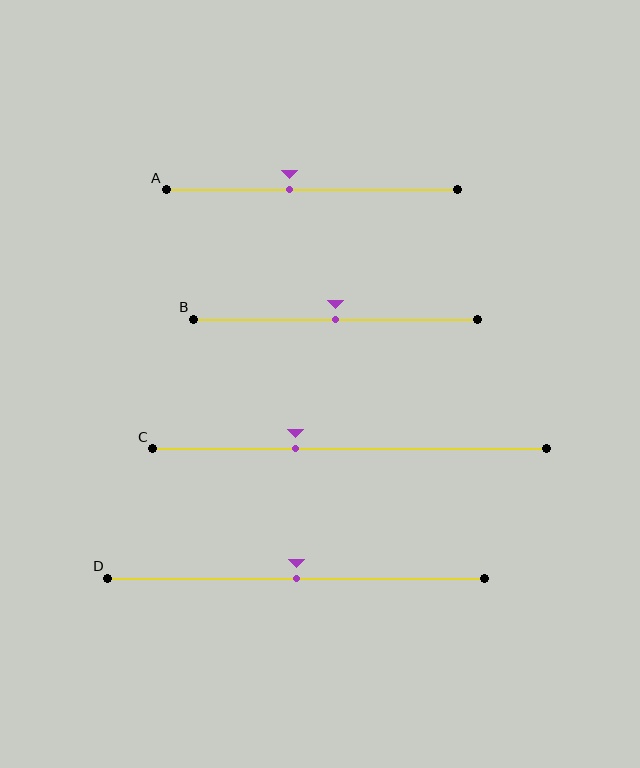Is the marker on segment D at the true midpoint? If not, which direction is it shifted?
Yes, the marker on segment D is at the true midpoint.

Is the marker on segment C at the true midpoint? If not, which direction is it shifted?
No, the marker on segment C is shifted to the left by about 14% of the segment length.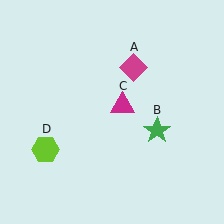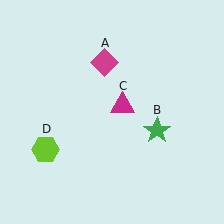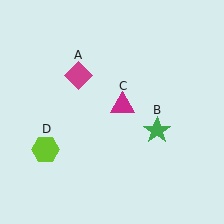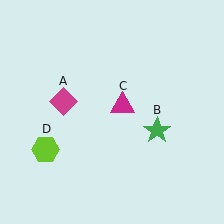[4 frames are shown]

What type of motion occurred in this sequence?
The magenta diamond (object A) rotated counterclockwise around the center of the scene.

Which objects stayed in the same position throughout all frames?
Green star (object B) and magenta triangle (object C) and lime hexagon (object D) remained stationary.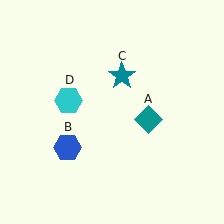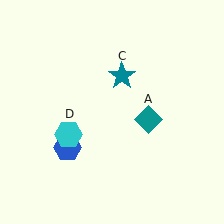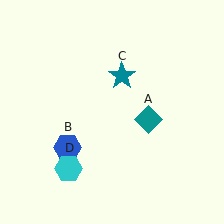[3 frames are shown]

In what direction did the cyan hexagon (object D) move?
The cyan hexagon (object D) moved down.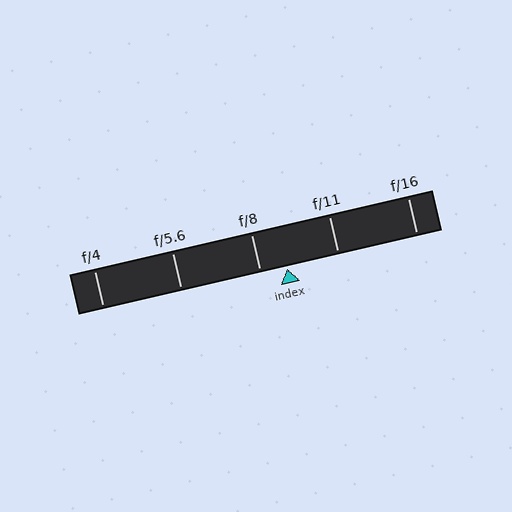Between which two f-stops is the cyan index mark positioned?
The index mark is between f/8 and f/11.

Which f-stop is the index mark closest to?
The index mark is closest to f/8.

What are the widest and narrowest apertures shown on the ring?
The widest aperture shown is f/4 and the narrowest is f/16.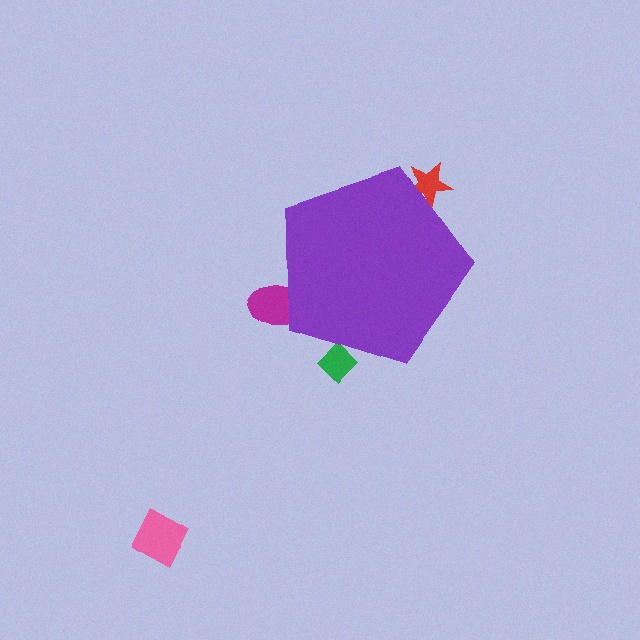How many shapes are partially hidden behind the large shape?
3 shapes are partially hidden.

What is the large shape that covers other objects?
A purple pentagon.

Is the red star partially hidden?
Yes, the red star is partially hidden behind the purple pentagon.